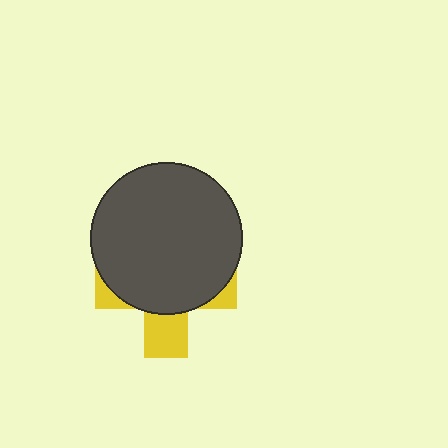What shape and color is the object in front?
The object in front is a dark gray circle.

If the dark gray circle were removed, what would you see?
You would see the complete yellow cross.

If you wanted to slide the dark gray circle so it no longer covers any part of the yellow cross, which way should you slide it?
Slide it up — that is the most direct way to separate the two shapes.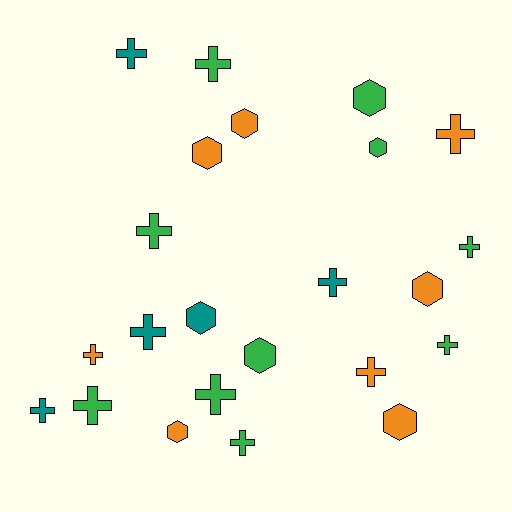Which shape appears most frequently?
Cross, with 14 objects.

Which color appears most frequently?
Green, with 10 objects.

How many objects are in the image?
There are 23 objects.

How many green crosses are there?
There are 7 green crosses.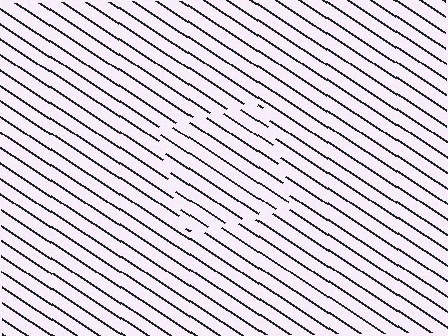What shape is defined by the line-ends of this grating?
An illusory square. The interior of the shape contains the same grating, shifted by half a period — the contour is defined by the phase discontinuity where line-ends from the inner and outer gratings abut.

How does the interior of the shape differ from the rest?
The interior of the shape contains the same grating, shifted by half a period — the contour is defined by the phase discontinuity where line-ends from the inner and outer gratings abut.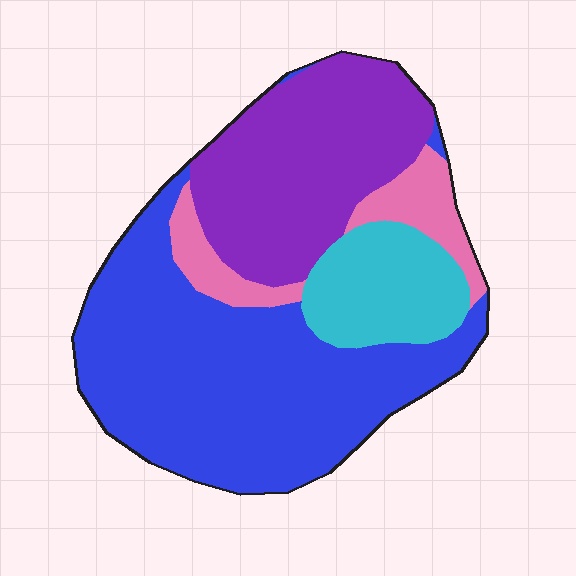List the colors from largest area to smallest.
From largest to smallest: blue, purple, cyan, pink.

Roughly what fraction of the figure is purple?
Purple takes up about one quarter (1/4) of the figure.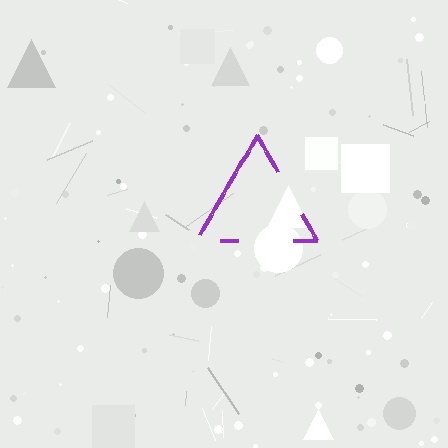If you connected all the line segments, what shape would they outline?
They would outline a triangle.